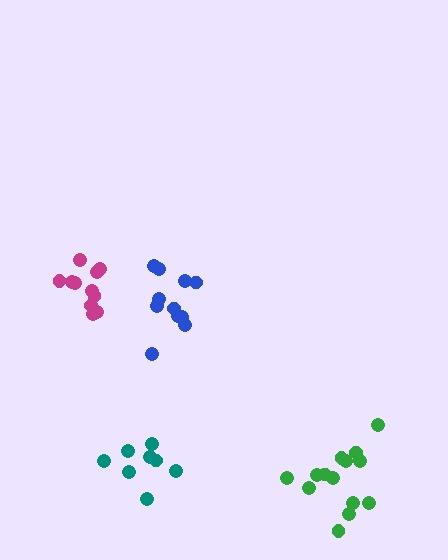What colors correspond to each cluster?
The clusters are colored: magenta, green, teal, blue.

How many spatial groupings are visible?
There are 4 spatial groupings.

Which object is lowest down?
The green cluster is bottommost.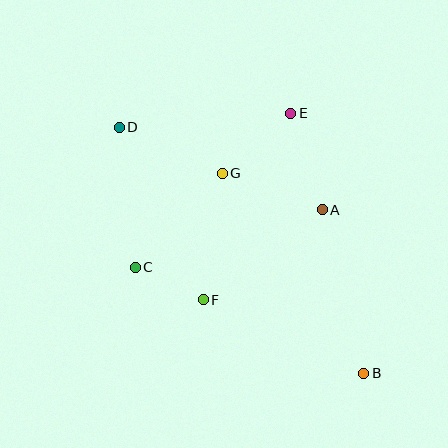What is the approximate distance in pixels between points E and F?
The distance between E and F is approximately 206 pixels.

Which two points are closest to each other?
Points C and F are closest to each other.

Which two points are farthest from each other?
Points B and D are farthest from each other.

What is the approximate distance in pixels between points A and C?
The distance between A and C is approximately 195 pixels.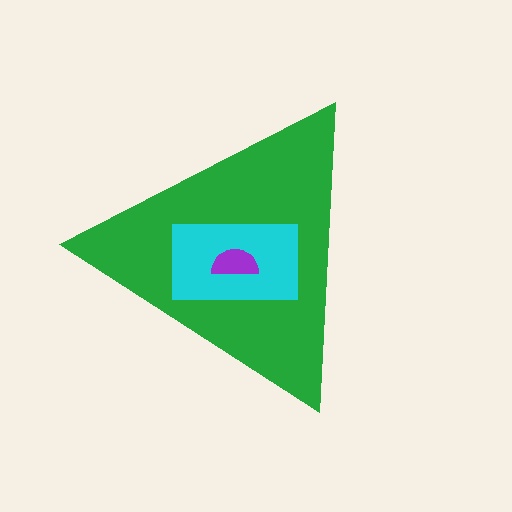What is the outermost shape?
The green triangle.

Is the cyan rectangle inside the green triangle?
Yes.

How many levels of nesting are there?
3.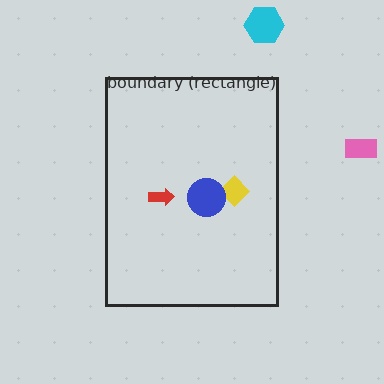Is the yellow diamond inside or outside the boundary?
Inside.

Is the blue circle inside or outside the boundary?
Inside.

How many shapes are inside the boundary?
3 inside, 2 outside.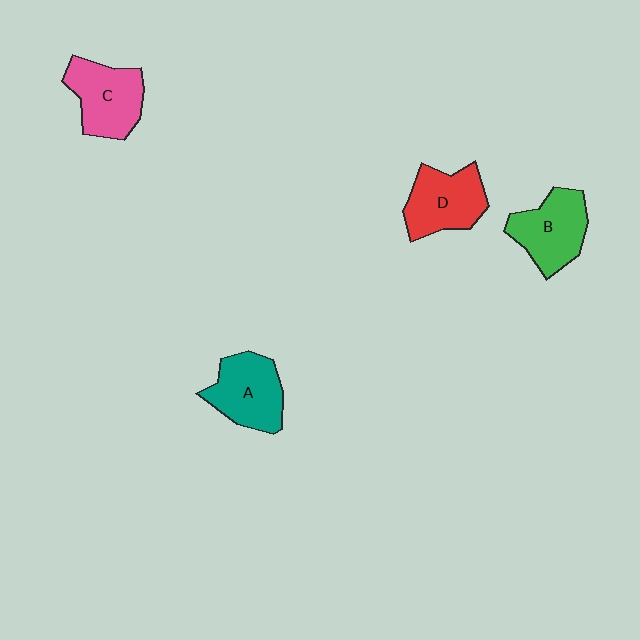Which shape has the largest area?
Shape C (pink).